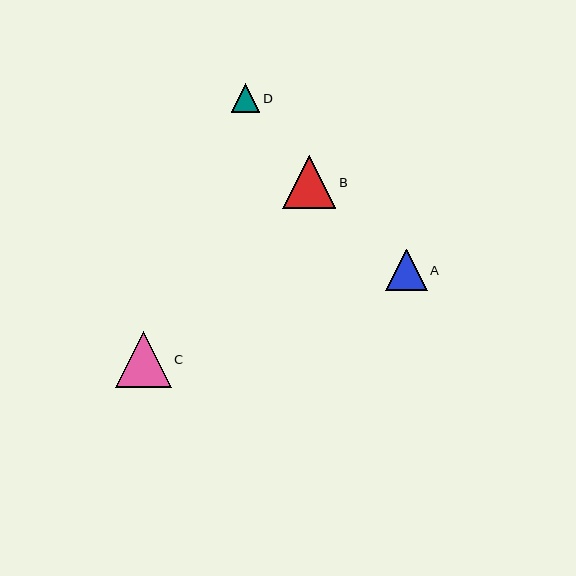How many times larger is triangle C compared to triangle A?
Triangle C is approximately 1.4 times the size of triangle A.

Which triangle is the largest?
Triangle C is the largest with a size of approximately 56 pixels.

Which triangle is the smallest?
Triangle D is the smallest with a size of approximately 29 pixels.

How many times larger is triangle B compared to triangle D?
Triangle B is approximately 1.8 times the size of triangle D.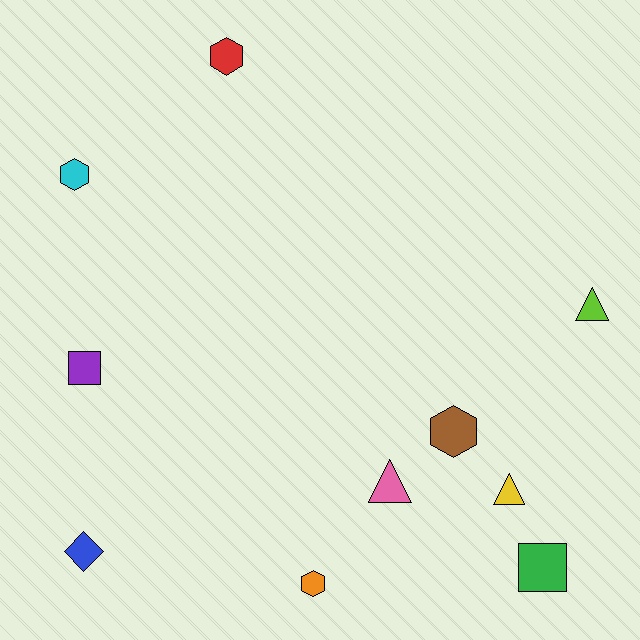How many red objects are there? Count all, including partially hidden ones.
There is 1 red object.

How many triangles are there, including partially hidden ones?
There are 3 triangles.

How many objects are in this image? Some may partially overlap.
There are 10 objects.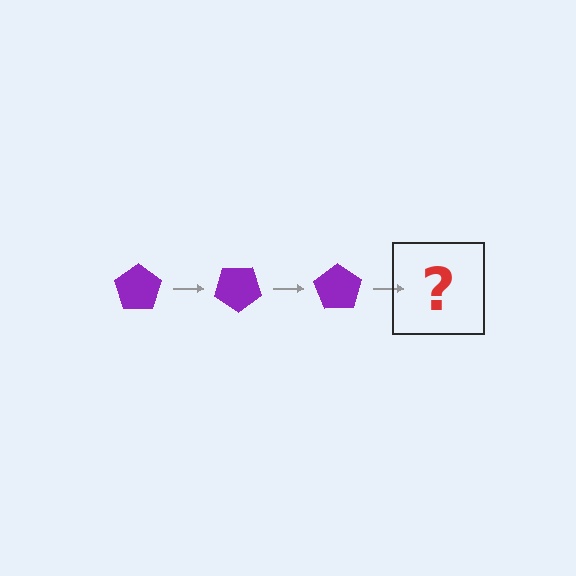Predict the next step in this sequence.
The next step is a purple pentagon rotated 105 degrees.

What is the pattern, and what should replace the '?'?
The pattern is that the pentagon rotates 35 degrees each step. The '?' should be a purple pentagon rotated 105 degrees.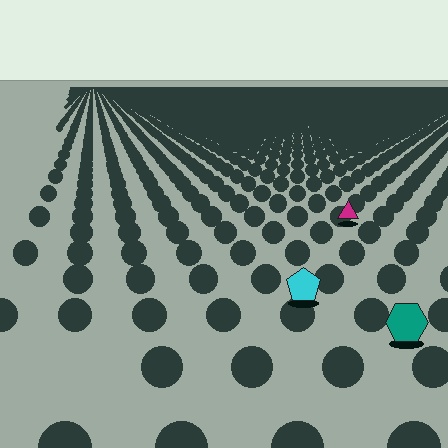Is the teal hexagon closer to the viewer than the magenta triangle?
Yes. The teal hexagon is closer — you can tell from the texture gradient: the ground texture is coarser near it.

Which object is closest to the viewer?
The teal hexagon is closest. The texture marks near it are larger and more spread out.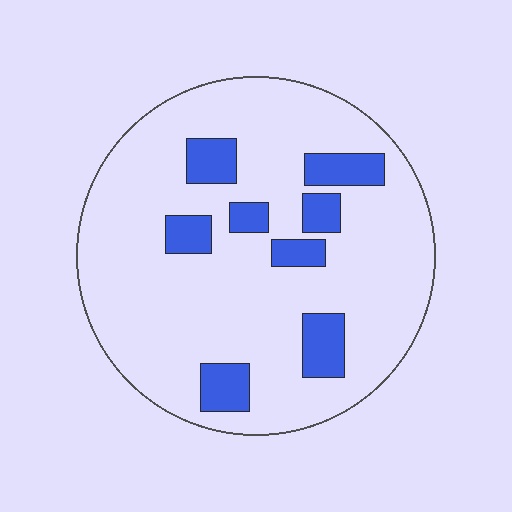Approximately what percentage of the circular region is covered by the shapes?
Approximately 15%.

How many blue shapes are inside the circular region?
8.